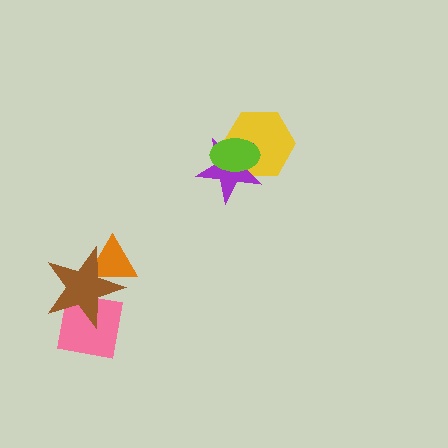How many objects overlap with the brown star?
2 objects overlap with the brown star.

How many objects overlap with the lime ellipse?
2 objects overlap with the lime ellipse.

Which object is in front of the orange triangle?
The brown star is in front of the orange triangle.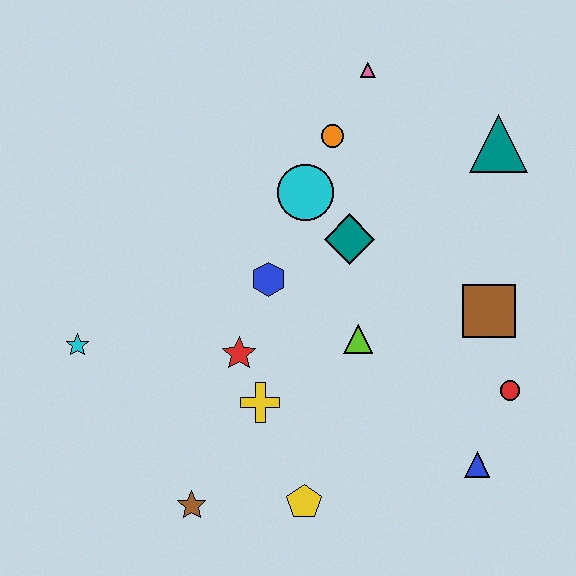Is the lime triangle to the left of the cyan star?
No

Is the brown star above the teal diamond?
No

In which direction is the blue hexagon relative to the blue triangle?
The blue hexagon is to the left of the blue triangle.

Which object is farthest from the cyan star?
The teal triangle is farthest from the cyan star.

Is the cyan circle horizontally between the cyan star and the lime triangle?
Yes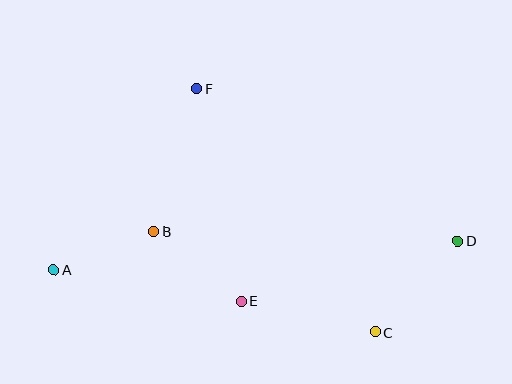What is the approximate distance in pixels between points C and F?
The distance between C and F is approximately 302 pixels.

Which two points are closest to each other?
Points A and B are closest to each other.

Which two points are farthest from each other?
Points A and D are farthest from each other.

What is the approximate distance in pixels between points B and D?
The distance between B and D is approximately 304 pixels.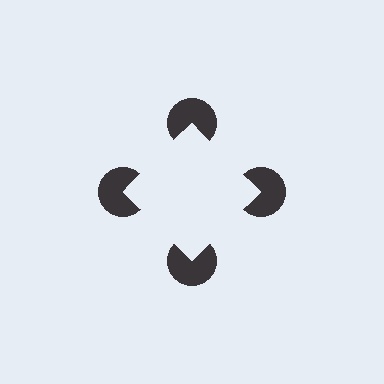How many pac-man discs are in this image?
There are 4 — one at each vertex of the illusory square.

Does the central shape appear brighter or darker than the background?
It typically appears slightly brighter than the background, even though no actual brightness change is drawn.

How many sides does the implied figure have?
4 sides.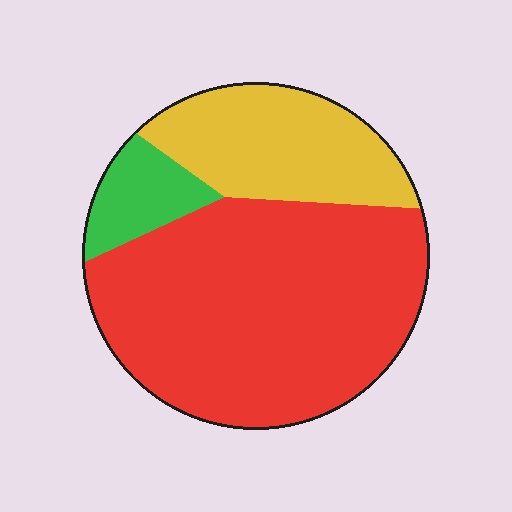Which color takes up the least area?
Green, at roughly 10%.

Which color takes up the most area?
Red, at roughly 65%.